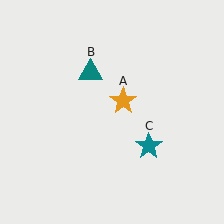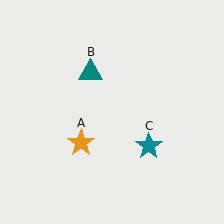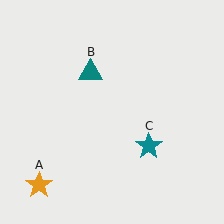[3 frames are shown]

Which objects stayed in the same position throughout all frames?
Teal triangle (object B) and teal star (object C) remained stationary.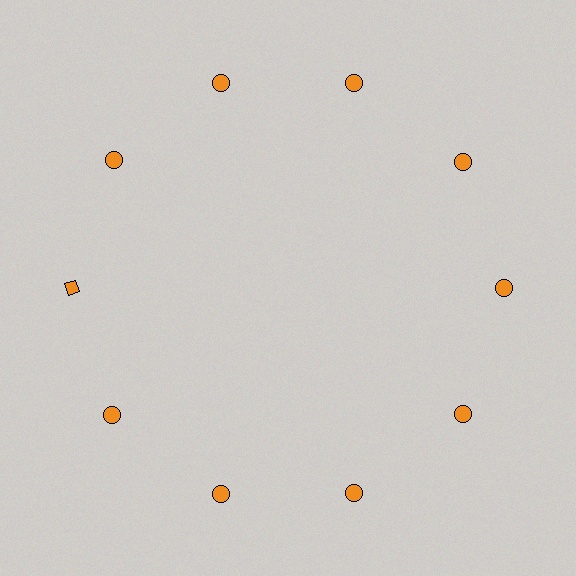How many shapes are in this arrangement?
There are 10 shapes arranged in a ring pattern.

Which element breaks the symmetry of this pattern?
The orange diamond at roughly the 9 o'clock position breaks the symmetry. All other shapes are orange circles.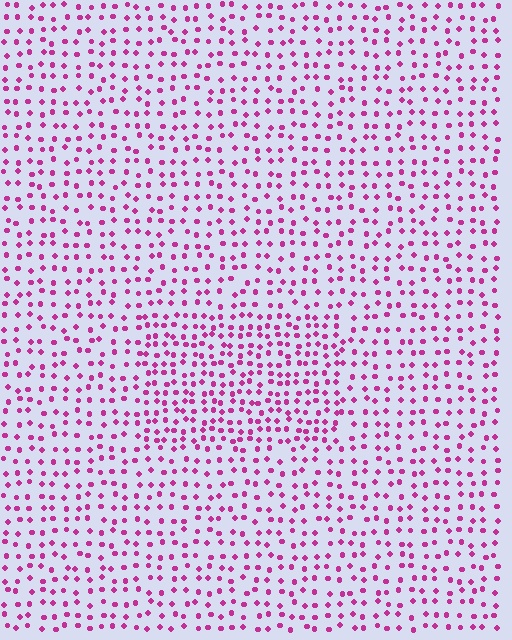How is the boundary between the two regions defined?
The boundary is defined by a change in element density (approximately 1.6x ratio). All elements are the same color, size, and shape.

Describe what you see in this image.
The image contains small magenta elements arranged at two different densities. A rectangle-shaped region is visible where the elements are more densely packed than the surrounding area.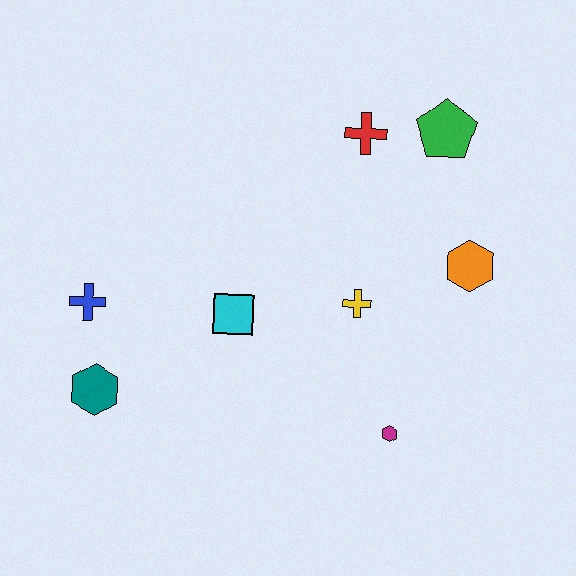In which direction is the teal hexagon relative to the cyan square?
The teal hexagon is to the left of the cyan square.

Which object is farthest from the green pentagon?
The teal hexagon is farthest from the green pentagon.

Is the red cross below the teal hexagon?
No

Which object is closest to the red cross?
The green pentagon is closest to the red cross.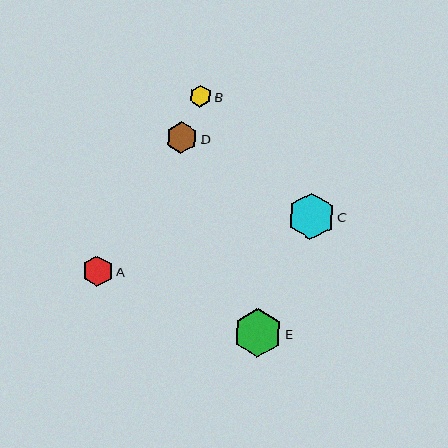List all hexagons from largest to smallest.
From largest to smallest: E, C, D, A, B.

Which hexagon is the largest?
Hexagon E is the largest with a size of approximately 49 pixels.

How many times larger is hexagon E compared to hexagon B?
Hexagon E is approximately 2.2 times the size of hexagon B.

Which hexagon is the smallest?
Hexagon B is the smallest with a size of approximately 22 pixels.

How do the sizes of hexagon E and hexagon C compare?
Hexagon E and hexagon C are approximately the same size.